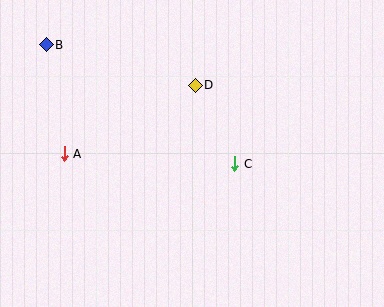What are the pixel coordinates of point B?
Point B is at (46, 45).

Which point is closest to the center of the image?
Point C at (235, 164) is closest to the center.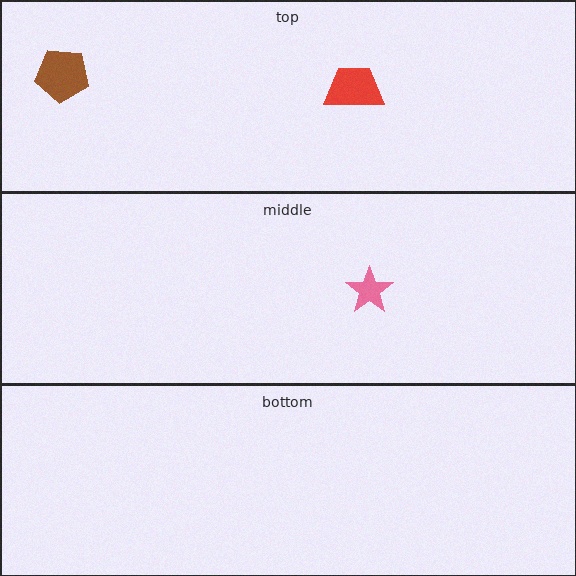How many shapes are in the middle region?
1.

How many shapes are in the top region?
2.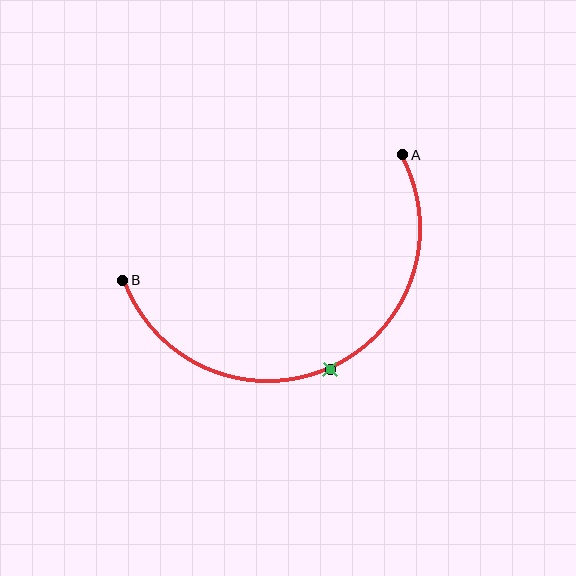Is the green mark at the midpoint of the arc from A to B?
Yes. The green mark lies on the arc at equal arc-length from both A and B — it is the arc midpoint.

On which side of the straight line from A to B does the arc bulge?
The arc bulges below the straight line connecting A and B.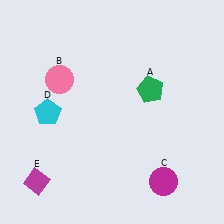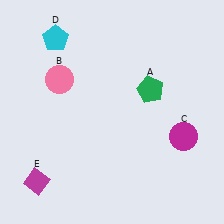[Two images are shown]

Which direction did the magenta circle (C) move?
The magenta circle (C) moved up.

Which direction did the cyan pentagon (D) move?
The cyan pentagon (D) moved up.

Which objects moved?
The objects that moved are: the magenta circle (C), the cyan pentagon (D).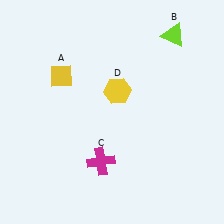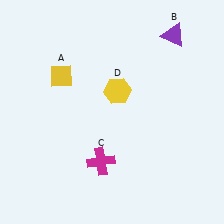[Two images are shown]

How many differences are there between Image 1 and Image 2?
There is 1 difference between the two images.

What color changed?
The triangle (B) changed from lime in Image 1 to purple in Image 2.